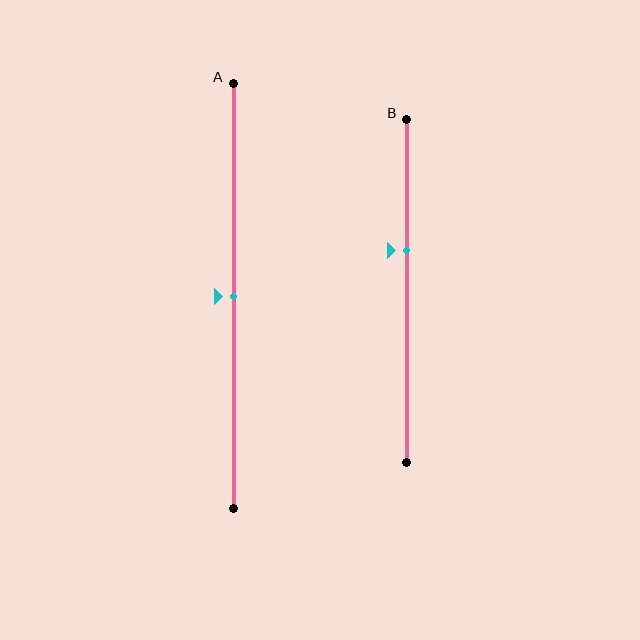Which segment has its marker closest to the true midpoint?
Segment A has its marker closest to the true midpoint.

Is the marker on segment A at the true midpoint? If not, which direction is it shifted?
Yes, the marker on segment A is at the true midpoint.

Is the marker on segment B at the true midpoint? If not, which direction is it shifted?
No, the marker on segment B is shifted upward by about 12% of the segment length.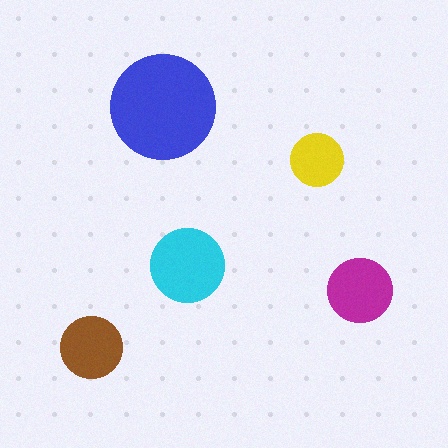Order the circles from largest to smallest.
the blue one, the cyan one, the magenta one, the brown one, the yellow one.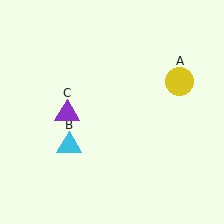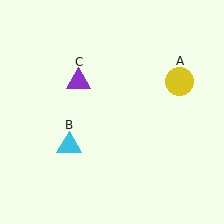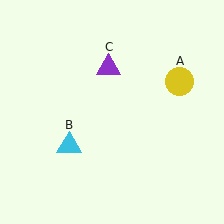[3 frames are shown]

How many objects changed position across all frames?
1 object changed position: purple triangle (object C).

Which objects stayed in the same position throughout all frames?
Yellow circle (object A) and cyan triangle (object B) remained stationary.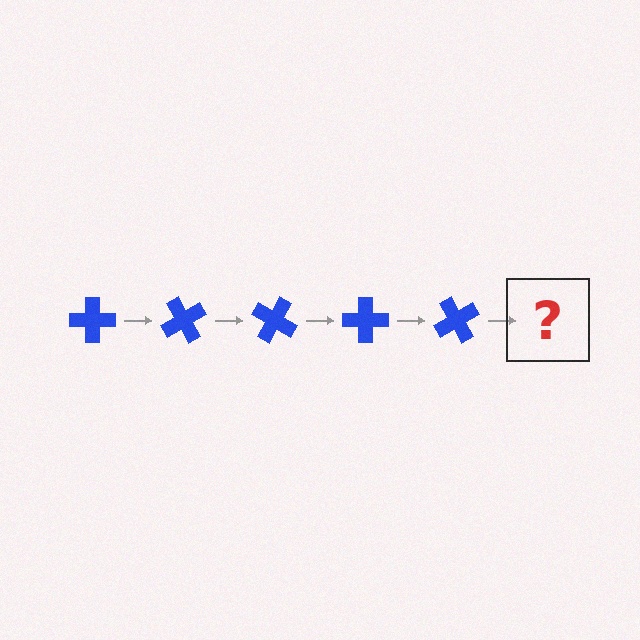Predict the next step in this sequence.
The next step is a blue cross rotated 300 degrees.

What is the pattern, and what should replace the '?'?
The pattern is that the cross rotates 60 degrees each step. The '?' should be a blue cross rotated 300 degrees.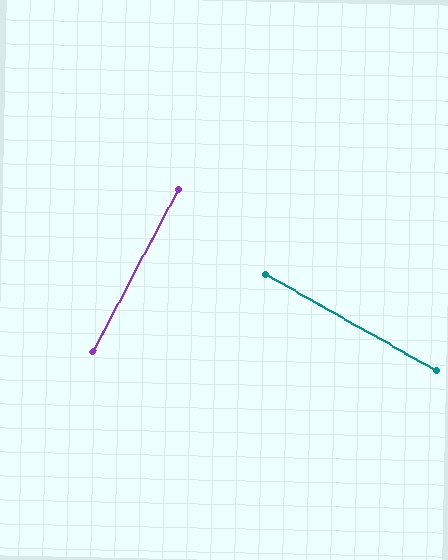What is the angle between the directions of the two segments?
Approximately 88 degrees.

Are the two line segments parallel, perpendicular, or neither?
Perpendicular — they meet at approximately 88°.